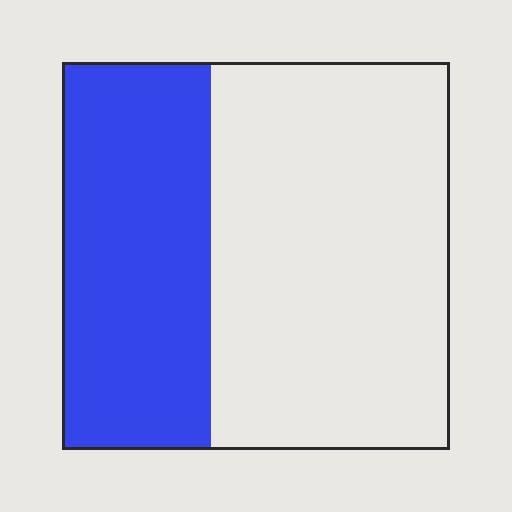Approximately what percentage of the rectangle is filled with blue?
Approximately 40%.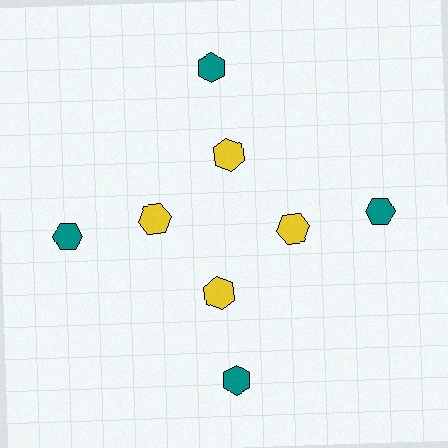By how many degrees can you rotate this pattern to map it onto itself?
The pattern maps onto itself every 90 degrees of rotation.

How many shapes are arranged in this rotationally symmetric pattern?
There are 8 shapes, arranged in 4 groups of 2.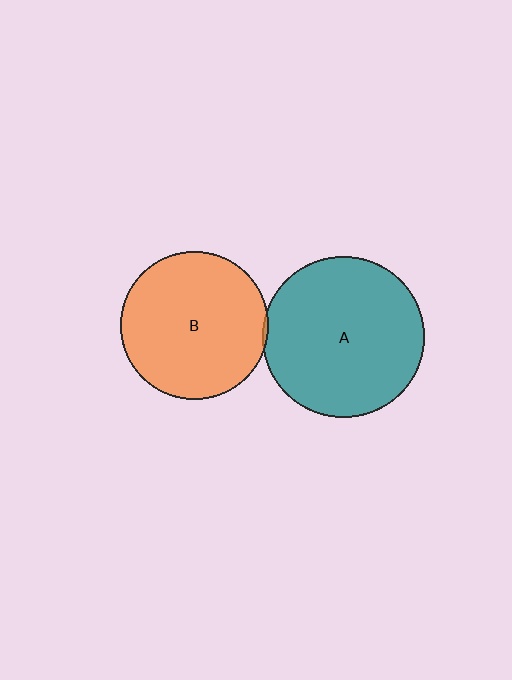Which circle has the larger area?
Circle A (teal).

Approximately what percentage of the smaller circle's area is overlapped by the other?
Approximately 5%.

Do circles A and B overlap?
Yes.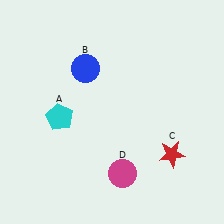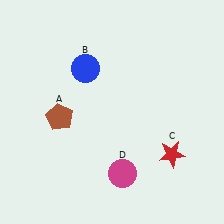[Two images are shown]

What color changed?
The pentagon (A) changed from cyan in Image 1 to brown in Image 2.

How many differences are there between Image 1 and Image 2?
There is 1 difference between the two images.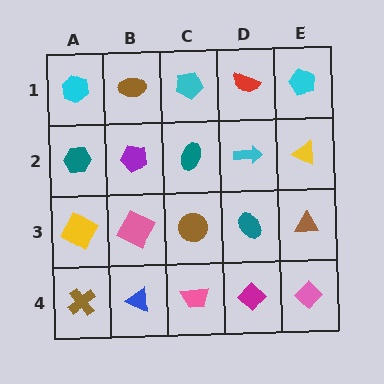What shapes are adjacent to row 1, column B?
A purple pentagon (row 2, column B), a cyan hexagon (row 1, column A), a cyan pentagon (row 1, column C).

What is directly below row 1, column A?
A teal hexagon.